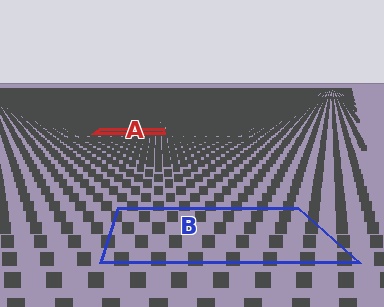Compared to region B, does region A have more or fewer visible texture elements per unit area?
Region A has more texture elements per unit area — they are packed more densely because it is farther away.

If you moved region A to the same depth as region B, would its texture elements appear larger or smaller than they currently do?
They would appear larger. At a closer depth, the same texture elements are projected at a bigger on-screen size.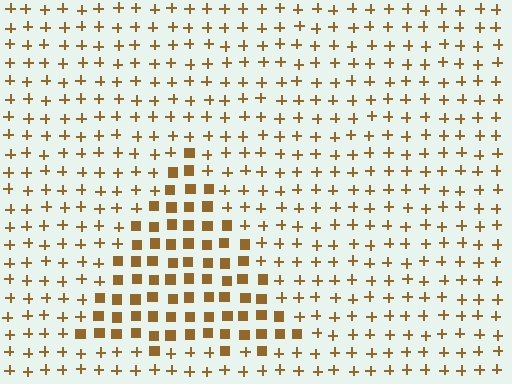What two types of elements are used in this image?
The image uses squares inside the triangle region and plus signs outside it.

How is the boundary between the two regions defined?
The boundary is defined by a change in element shape: squares inside vs. plus signs outside. All elements share the same color and spacing.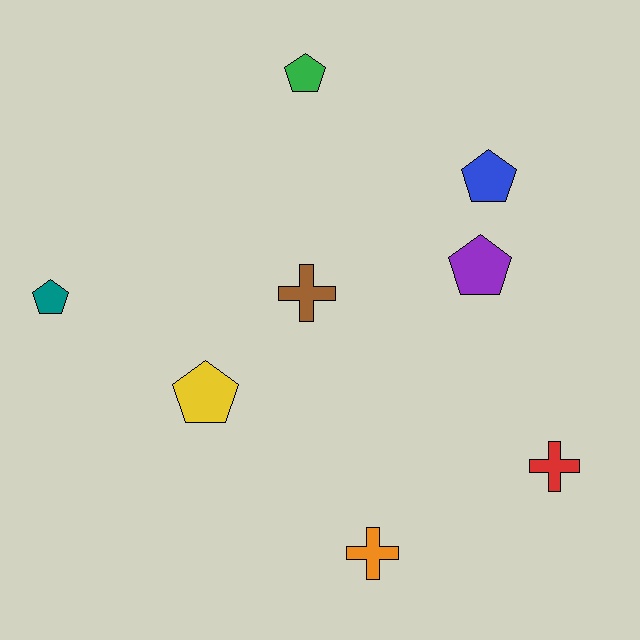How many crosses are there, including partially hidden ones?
There are 3 crosses.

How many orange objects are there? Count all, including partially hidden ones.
There is 1 orange object.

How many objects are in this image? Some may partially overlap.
There are 8 objects.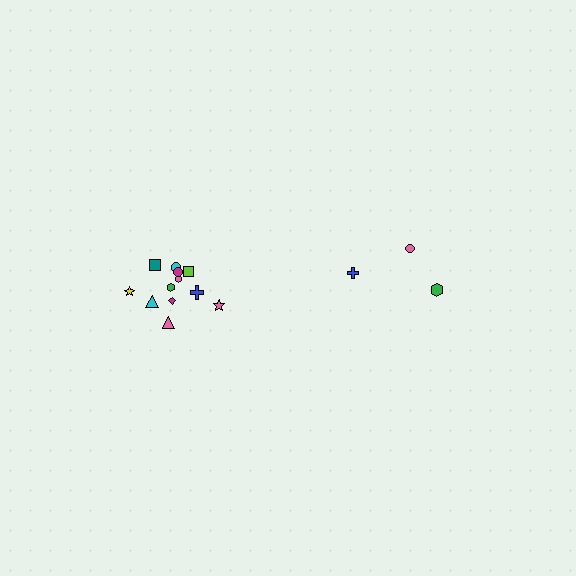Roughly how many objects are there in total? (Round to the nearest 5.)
Roughly 15 objects in total.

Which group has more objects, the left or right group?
The left group.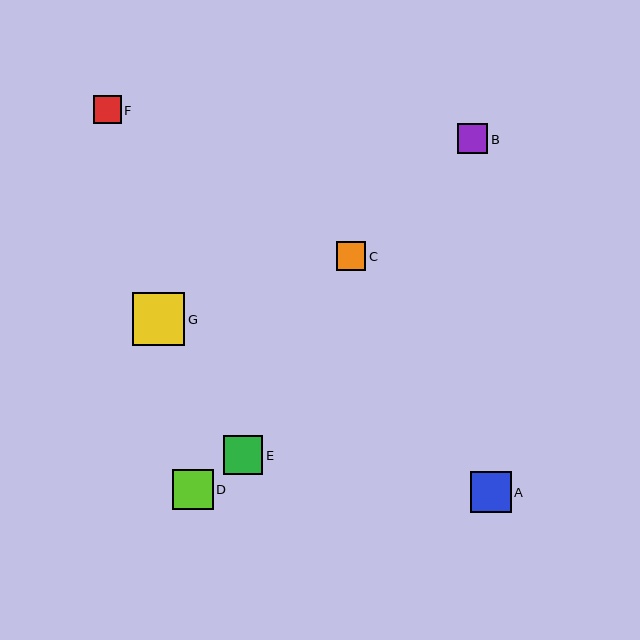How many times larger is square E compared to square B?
Square E is approximately 1.3 times the size of square B.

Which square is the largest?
Square G is the largest with a size of approximately 52 pixels.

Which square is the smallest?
Square F is the smallest with a size of approximately 28 pixels.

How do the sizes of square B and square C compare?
Square B and square C are approximately the same size.